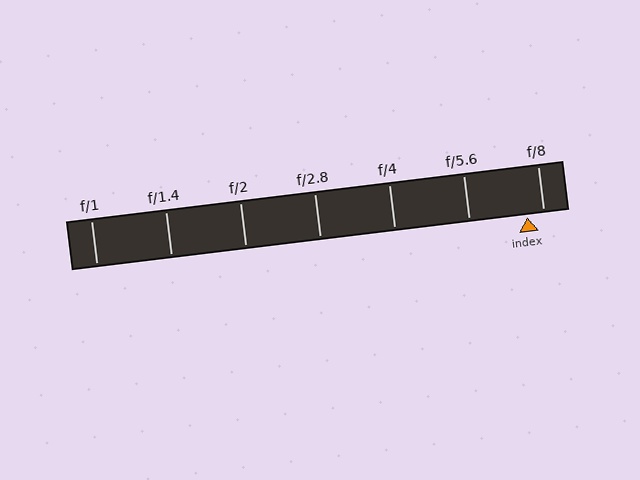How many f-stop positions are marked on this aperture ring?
There are 7 f-stop positions marked.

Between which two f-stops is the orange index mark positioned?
The index mark is between f/5.6 and f/8.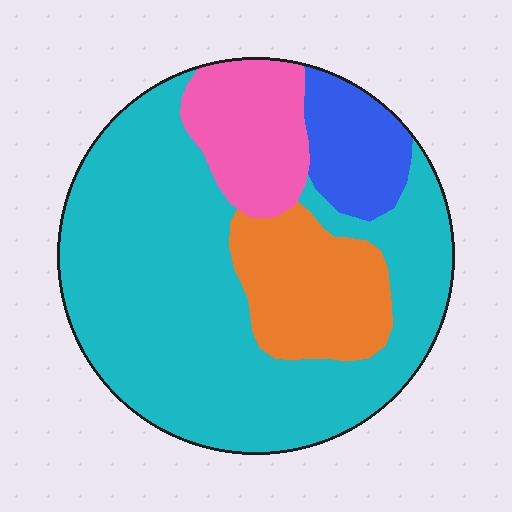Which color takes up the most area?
Cyan, at roughly 60%.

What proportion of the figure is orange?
Orange covers 16% of the figure.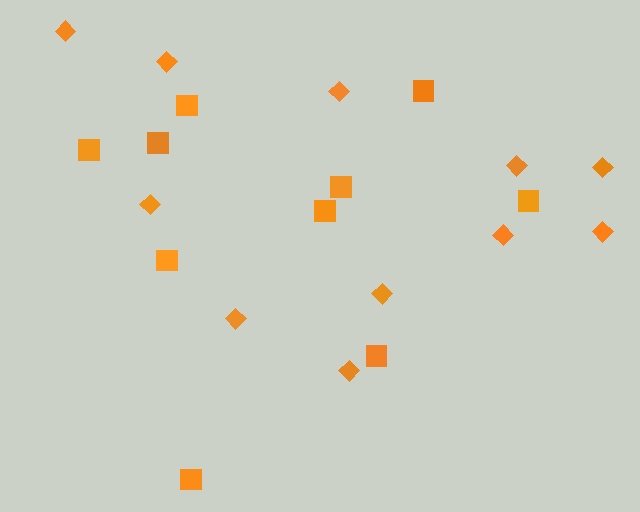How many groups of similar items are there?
There are 2 groups: one group of diamonds (11) and one group of squares (10).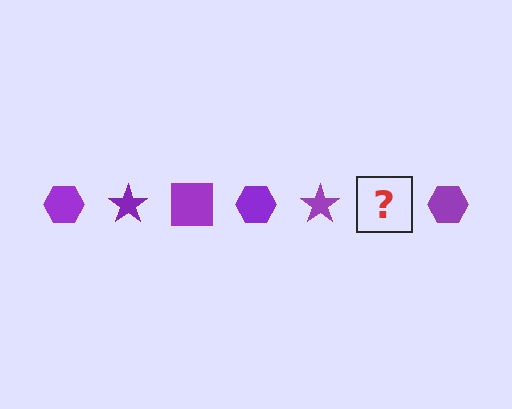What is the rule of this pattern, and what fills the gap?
The rule is that the pattern cycles through hexagon, star, square shapes in purple. The gap should be filled with a purple square.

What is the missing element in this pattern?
The missing element is a purple square.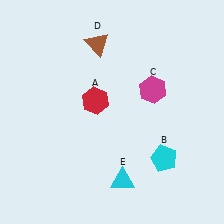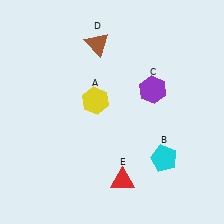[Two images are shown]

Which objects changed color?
A changed from red to yellow. C changed from magenta to purple. E changed from cyan to red.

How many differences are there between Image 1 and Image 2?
There are 3 differences between the two images.